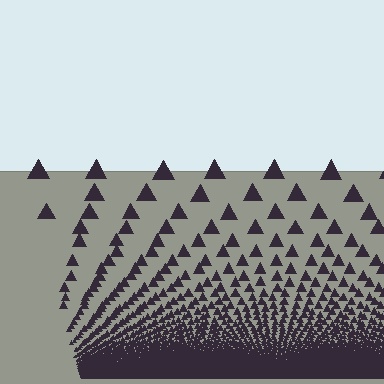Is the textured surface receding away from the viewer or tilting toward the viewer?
The surface appears to tilt toward the viewer. Texture elements get larger and sparser toward the top.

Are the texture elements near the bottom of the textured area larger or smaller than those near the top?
Smaller. The gradient is inverted — elements near the bottom are smaller and denser.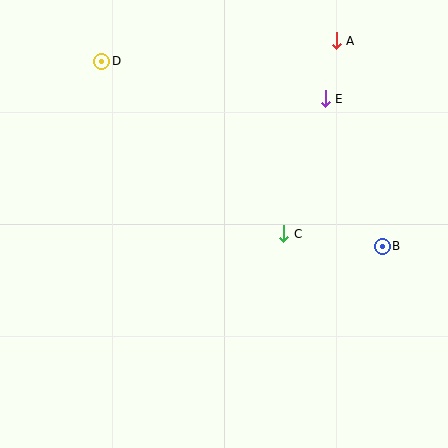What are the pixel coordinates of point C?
Point C is at (284, 234).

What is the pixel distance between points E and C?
The distance between E and C is 141 pixels.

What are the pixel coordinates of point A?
Point A is at (336, 41).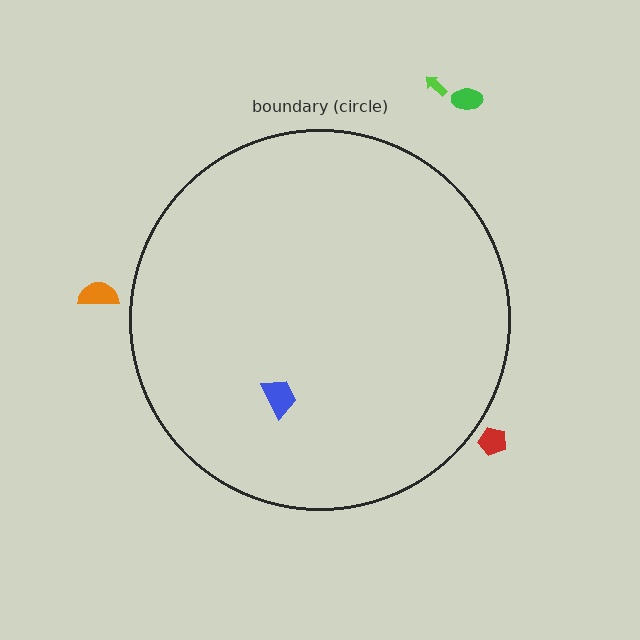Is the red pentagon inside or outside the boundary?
Outside.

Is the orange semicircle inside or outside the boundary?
Outside.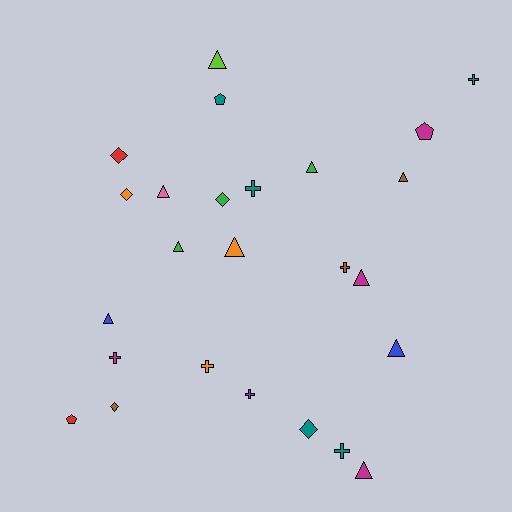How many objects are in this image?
There are 25 objects.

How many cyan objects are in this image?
There are no cyan objects.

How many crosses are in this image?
There are 7 crosses.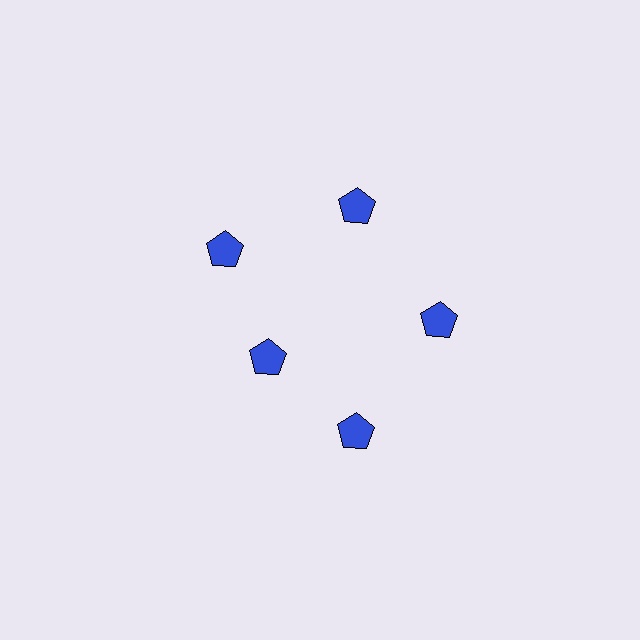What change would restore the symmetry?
The symmetry would be restored by moving it outward, back onto the ring so that all 5 pentagons sit at equal angles and equal distance from the center.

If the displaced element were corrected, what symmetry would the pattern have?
It would have 5-fold rotational symmetry — the pattern would map onto itself every 72 degrees.